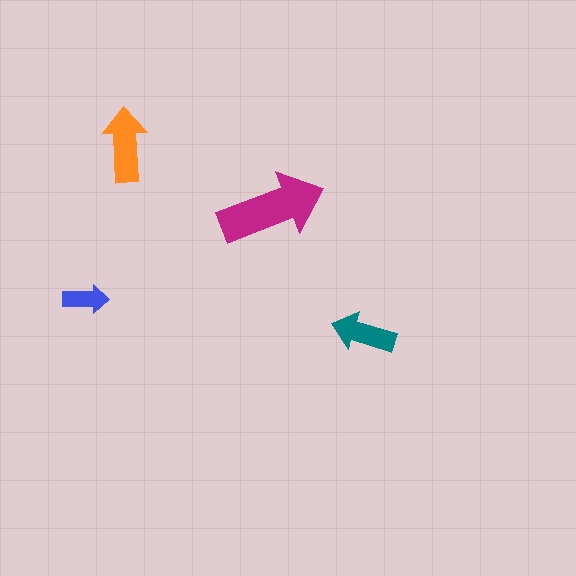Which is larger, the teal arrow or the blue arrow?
The teal one.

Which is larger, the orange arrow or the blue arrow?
The orange one.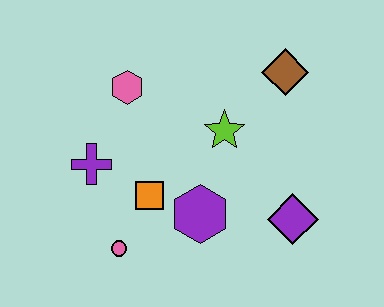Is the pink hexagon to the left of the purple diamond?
Yes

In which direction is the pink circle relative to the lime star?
The pink circle is below the lime star.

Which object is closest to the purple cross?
The orange square is closest to the purple cross.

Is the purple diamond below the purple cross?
Yes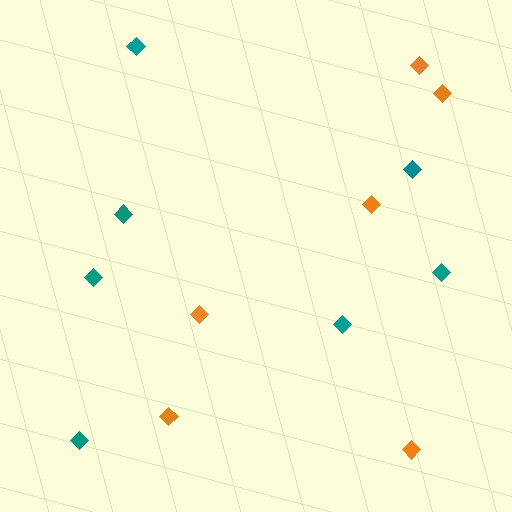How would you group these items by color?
There are 2 groups: one group of teal diamonds (7) and one group of orange diamonds (6).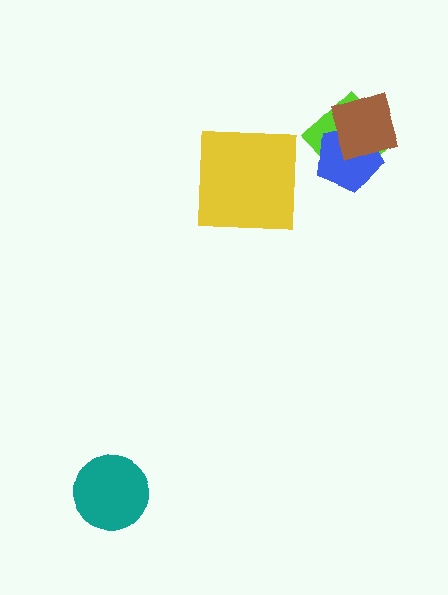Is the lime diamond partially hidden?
Yes, it is partially covered by another shape.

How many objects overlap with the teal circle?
0 objects overlap with the teal circle.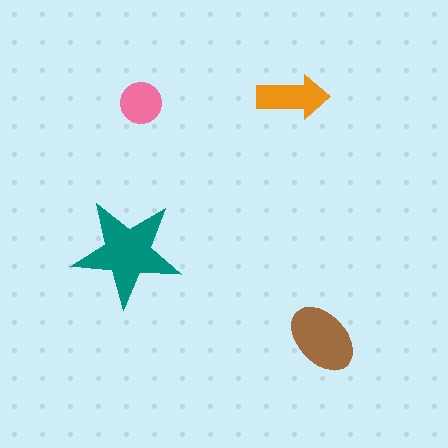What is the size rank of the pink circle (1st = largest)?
4th.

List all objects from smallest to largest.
The pink circle, the orange arrow, the brown ellipse, the teal star.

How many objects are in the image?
There are 4 objects in the image.